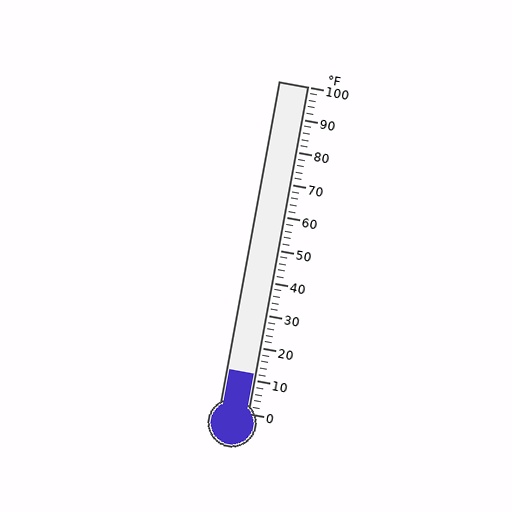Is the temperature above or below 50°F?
The temperature is below 50°F.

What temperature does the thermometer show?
The thermometer shows approximately 12°F.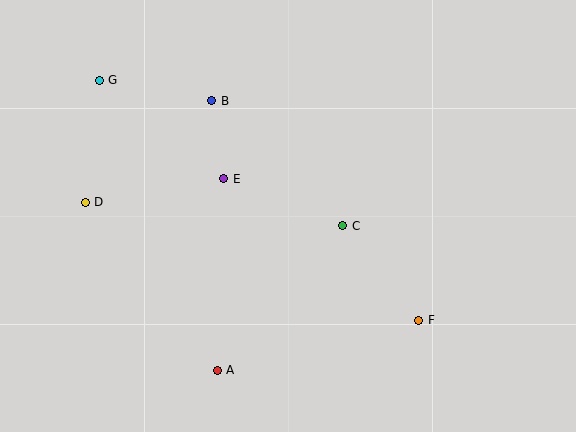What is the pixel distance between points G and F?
The distance between G and F is 399 pixels.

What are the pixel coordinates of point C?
Point C is at (343, 226).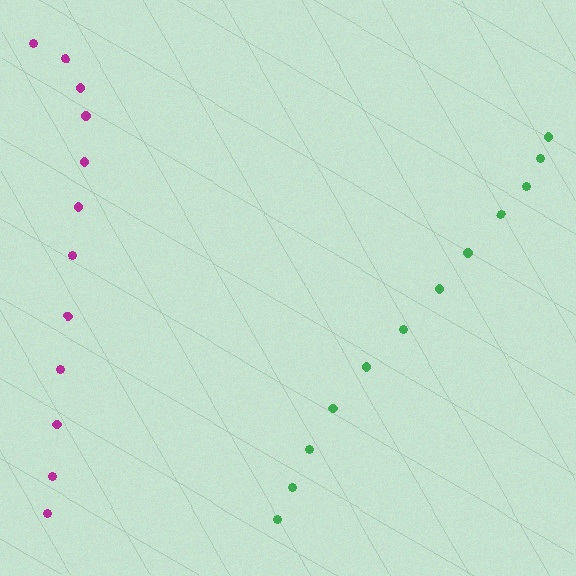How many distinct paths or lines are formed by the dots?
There are 2 distinct paths.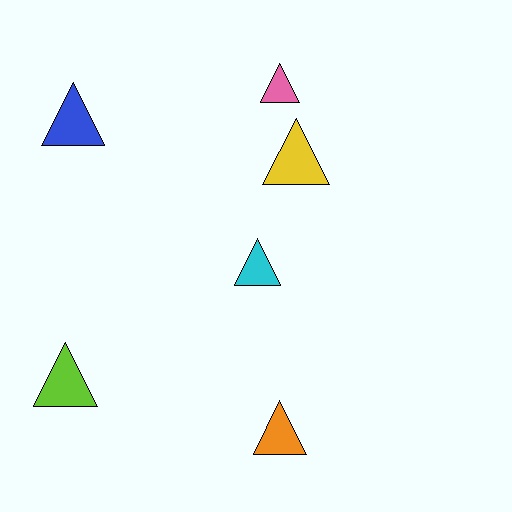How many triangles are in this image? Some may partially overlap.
There are 6 triangles.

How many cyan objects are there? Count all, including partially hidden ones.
There is 1 cyan object.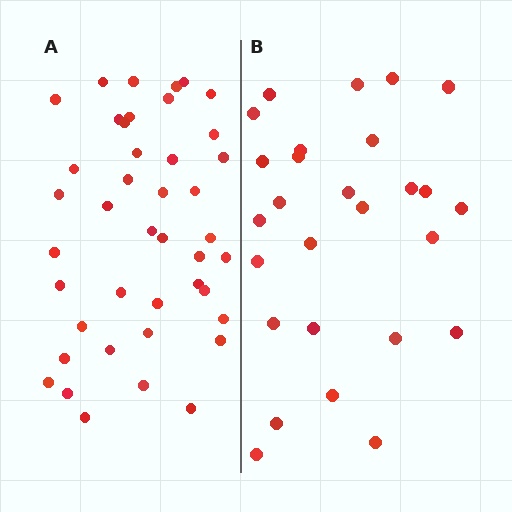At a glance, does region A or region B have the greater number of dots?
Region A (the left region) has more dots.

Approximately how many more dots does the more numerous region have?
Region A has approximately 15 more dots than region B.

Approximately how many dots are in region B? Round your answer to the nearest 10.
About 30 dots. (The exact count is 27, which rounds to 30.)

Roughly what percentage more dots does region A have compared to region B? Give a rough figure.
About 55% more.